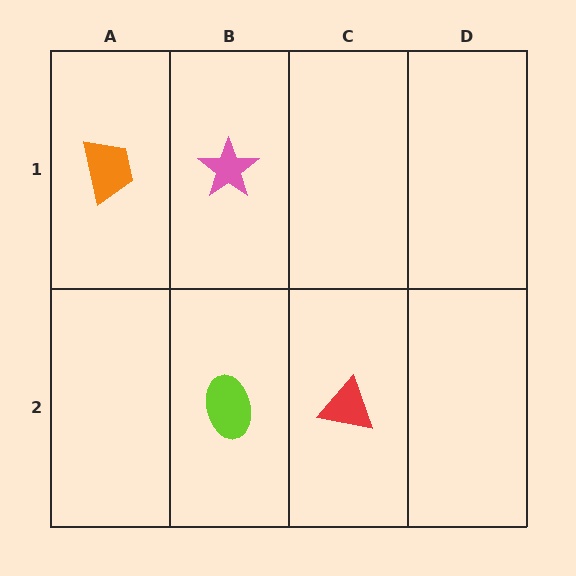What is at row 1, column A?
An orange trapezoid.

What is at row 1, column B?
A pink star.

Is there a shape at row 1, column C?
No, that cell is empty.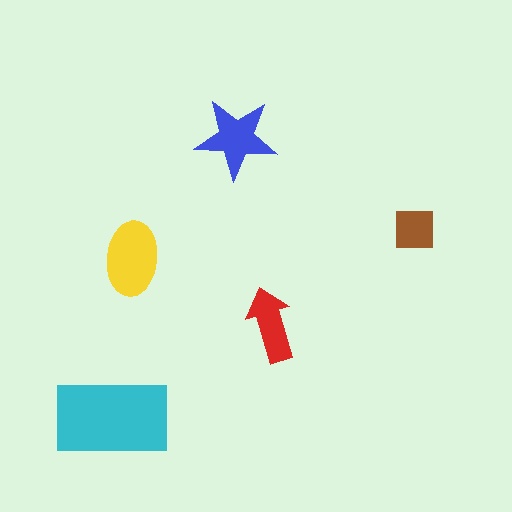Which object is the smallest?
The brown square.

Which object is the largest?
The cyan rectangle.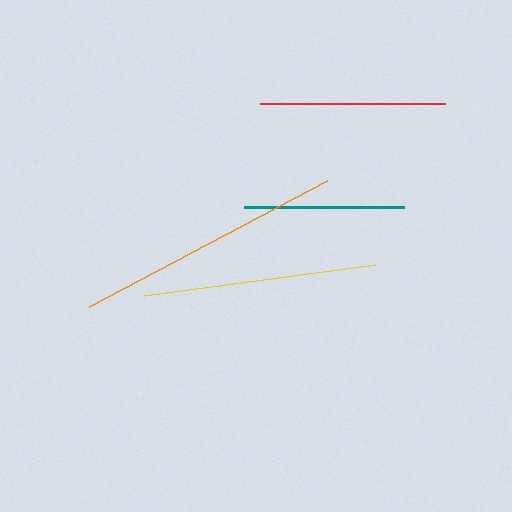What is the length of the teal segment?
The teal segment is approximately 160 pixels long.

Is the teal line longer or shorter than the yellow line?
The yellow line is longer than the teal line.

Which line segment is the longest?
The orange line is the longest at approximately 270 pixels.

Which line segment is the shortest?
The teal line is the shortest at approximately 160 pixels.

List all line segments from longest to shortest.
From longest to shortest: orange, yellow, red, teal.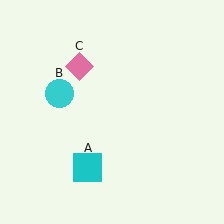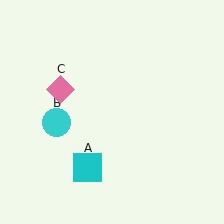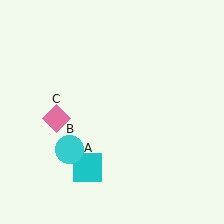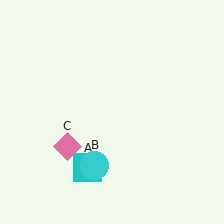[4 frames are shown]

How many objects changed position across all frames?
2 objects changed position: cyan circle (object B), pink diamond (object C).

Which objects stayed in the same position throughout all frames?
Cyan square (object A) remained stationary.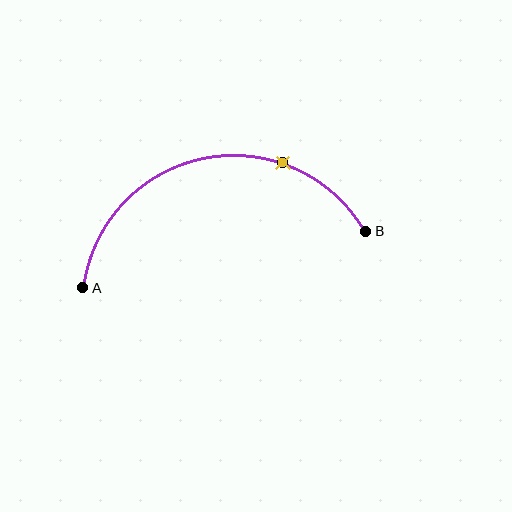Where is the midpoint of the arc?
The arc midpoint is the point on the curve farthest from the straight line joining A and B. It sits above that line.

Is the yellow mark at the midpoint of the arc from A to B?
No. The yellow mark lies on the arc but is closer to endpoint B. The arc midpoint would be at the point on the curve equidistant along the arc from both A and B.